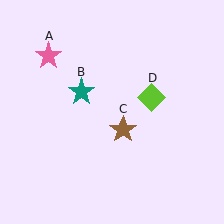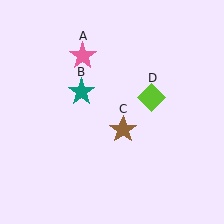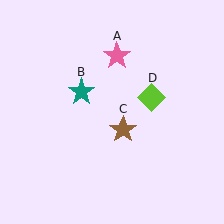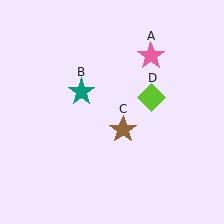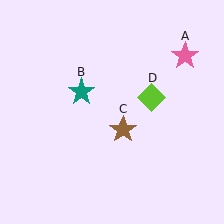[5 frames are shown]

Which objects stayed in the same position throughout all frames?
Teal star (object B) and brown star (object C) and lime diamond (object D) remained stationary.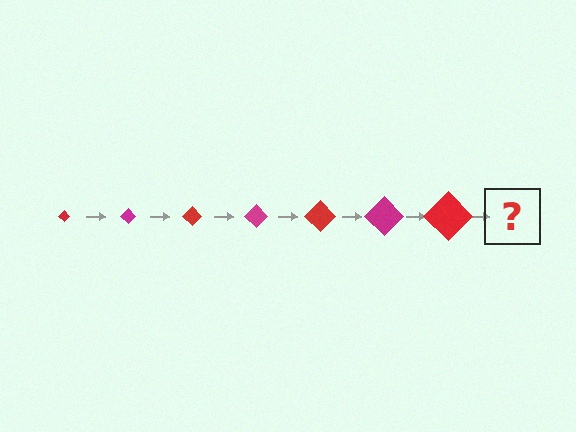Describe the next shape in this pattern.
It should be a magenta diamond, larger than the previous one.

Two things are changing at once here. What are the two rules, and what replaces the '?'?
The two rules are that the diamond grows larger each step and the color cycles through red and magenta. The '?' should be a magenta diamond, larger than the previous one.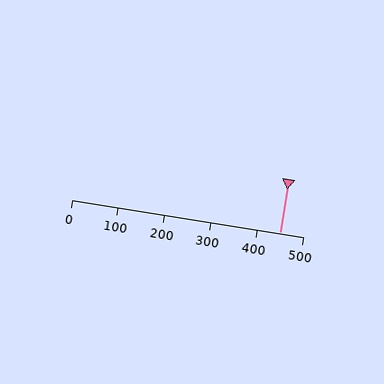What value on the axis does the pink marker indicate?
The marker indicates approximately 450.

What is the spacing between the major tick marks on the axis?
The major ticks are spaced 100 apart.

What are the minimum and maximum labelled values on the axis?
The axis runs from 0 to 500.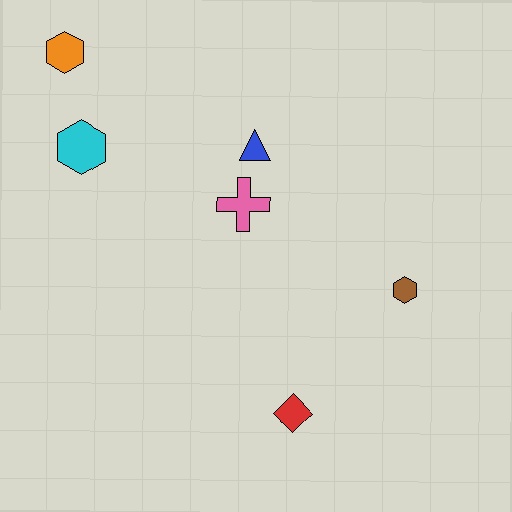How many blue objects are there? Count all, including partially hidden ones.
There is 1 blue object.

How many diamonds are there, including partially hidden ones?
There is 1 diamond.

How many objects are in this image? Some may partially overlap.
There are 6 objects.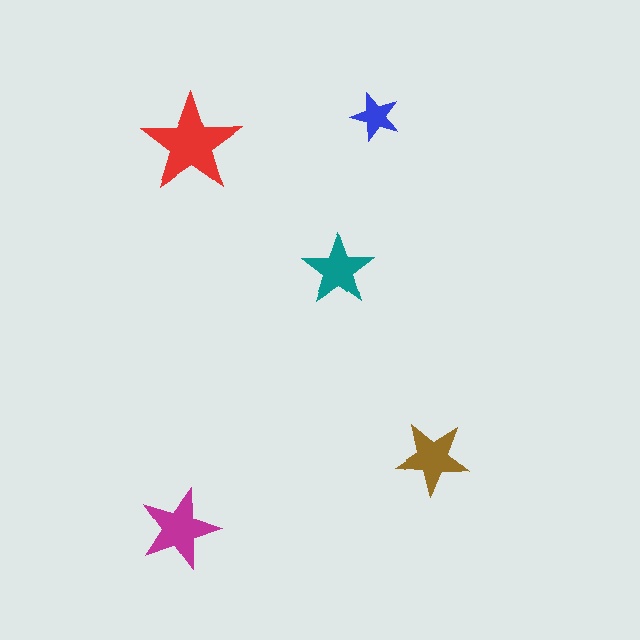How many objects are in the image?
There are 5 objects in the image.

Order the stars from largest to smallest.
the red one, the magenta one, the brown one, the teal one, the blue one.